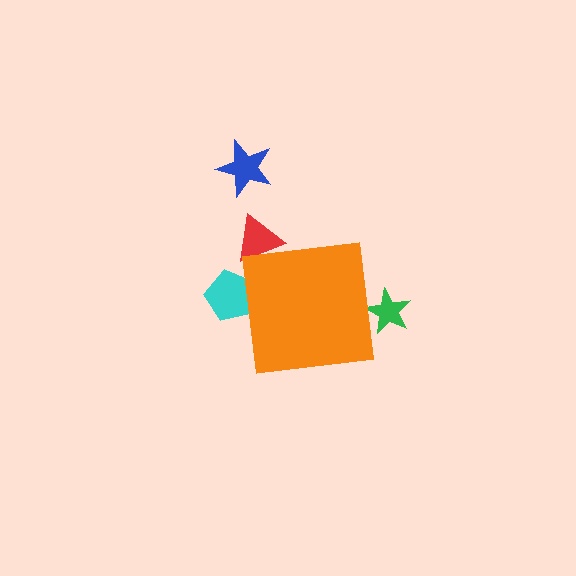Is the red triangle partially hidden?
Yes, the red triangle is partially hidden behind the orange square.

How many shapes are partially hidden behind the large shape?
3 shapes are partially hidden.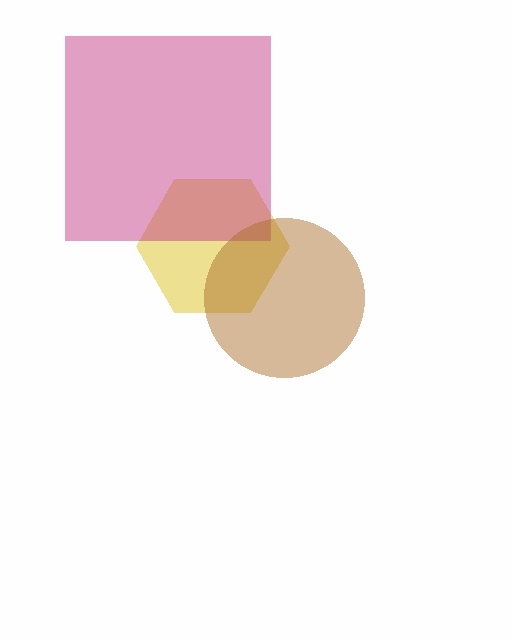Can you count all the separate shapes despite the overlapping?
Yes, there are 3 separate shapes.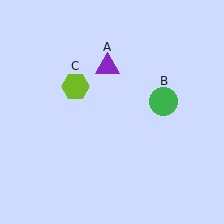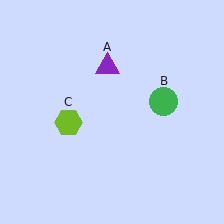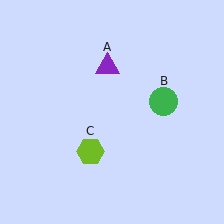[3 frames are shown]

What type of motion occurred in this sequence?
The lime hexagon (object C) rotated counterclockwise around the center of the scene.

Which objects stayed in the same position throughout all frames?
Purple triangle (object A) and green circle (object B) remained stationary.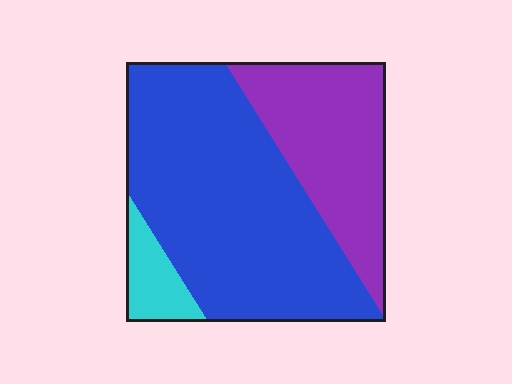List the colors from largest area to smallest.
From largest to smallest: blue, purple, cyan.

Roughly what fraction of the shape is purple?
Purple takes up about one third (1/3) of the shape.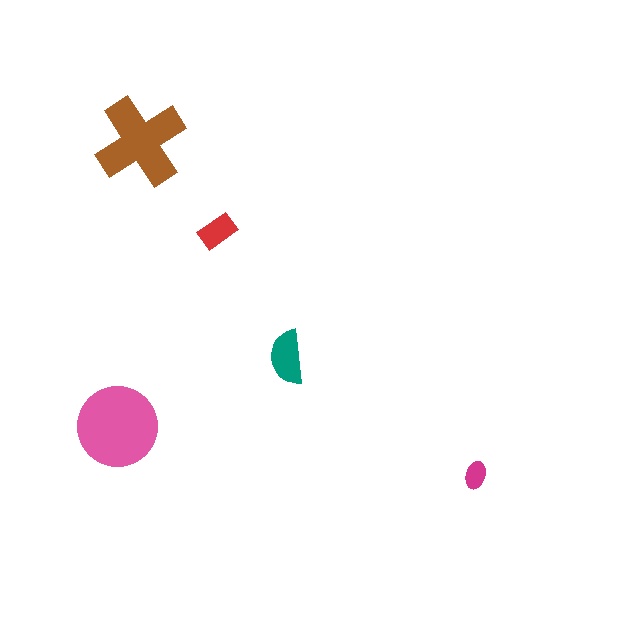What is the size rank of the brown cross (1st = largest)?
2nd.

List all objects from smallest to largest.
The magenta ellipse, the red rectangle, the teal semicircle, the brown cross, the pink circle.